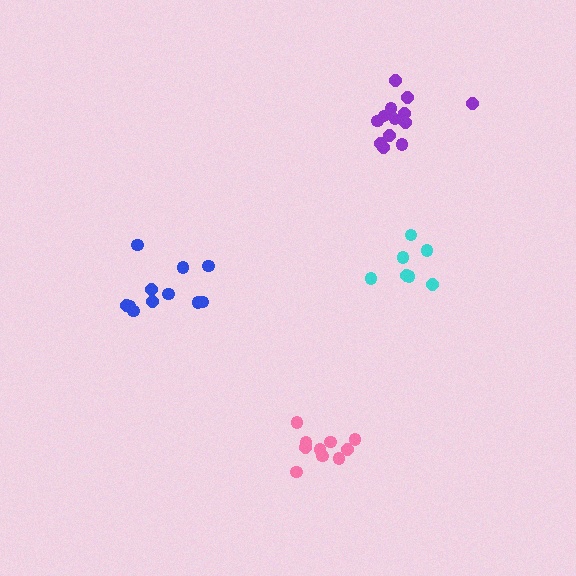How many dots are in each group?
Group 1: 7 dots, Group 2: 13 dots, Group 3: 11 dots, Group 4: 10 dots (41 total).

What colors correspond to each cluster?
The clusters are colored: cyan, purple, blue, pink.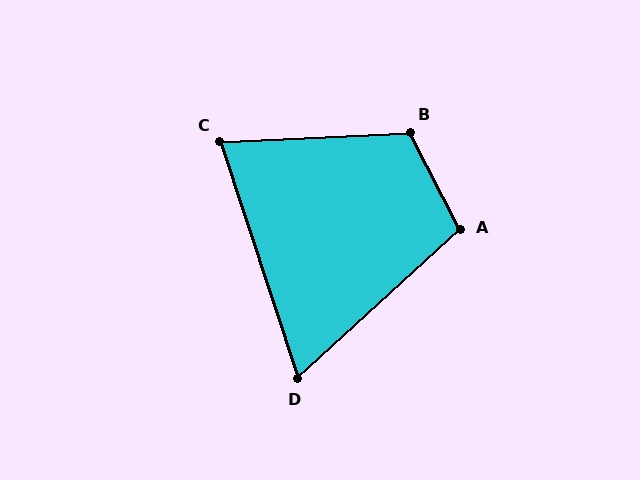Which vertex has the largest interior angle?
B, at approximately 114 degrees.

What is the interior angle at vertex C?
Approximately 75 degrees (acute).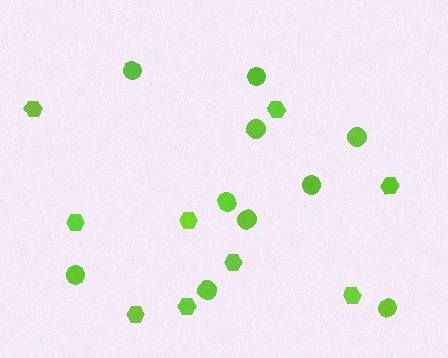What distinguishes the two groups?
There are 2 groups: one group of hexagons (9) and one group of circles (10).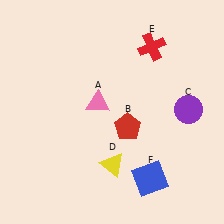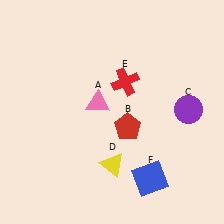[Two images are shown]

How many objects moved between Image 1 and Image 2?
1 object moved between the two images.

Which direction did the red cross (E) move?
The red cross (E) moved down.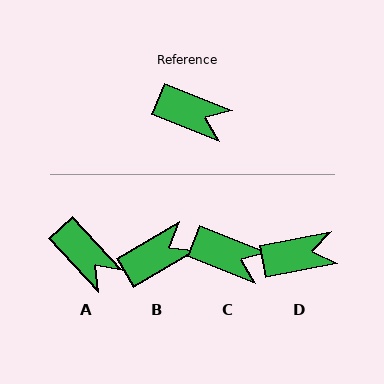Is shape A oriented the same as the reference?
No, it is off by about 25 degrees.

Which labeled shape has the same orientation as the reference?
C.